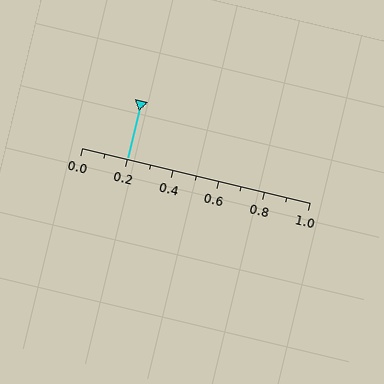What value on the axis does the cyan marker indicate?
The marker indicates approximately 0.2.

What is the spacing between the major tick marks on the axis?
The major ticks are spaced 0.2 apart.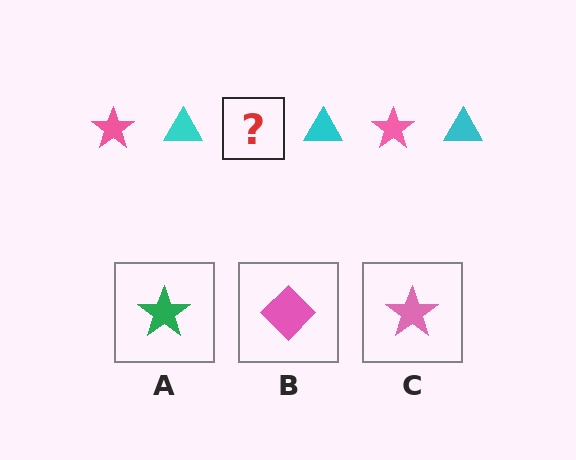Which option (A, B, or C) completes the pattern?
C.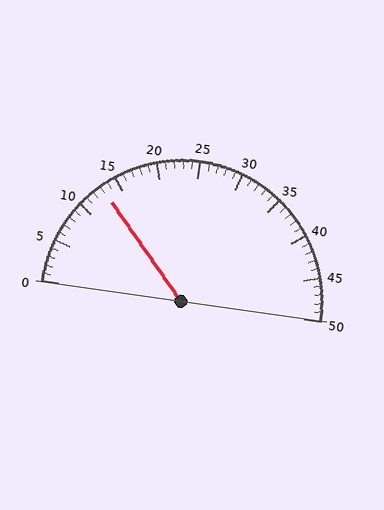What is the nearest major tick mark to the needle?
The nearest major tick mark is 15.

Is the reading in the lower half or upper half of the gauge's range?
The reading is in the lower half of the range (0 to 50).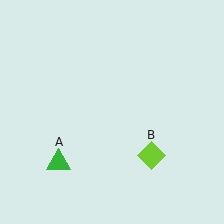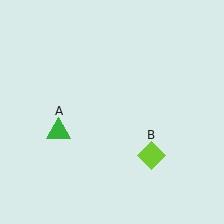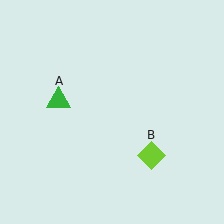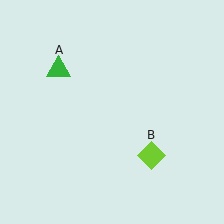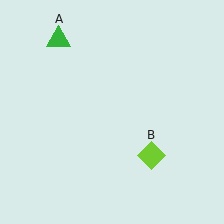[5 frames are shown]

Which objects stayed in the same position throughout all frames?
Lime diamond (object B) remained stationary.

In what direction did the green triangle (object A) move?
The green triangle (object A) moved up.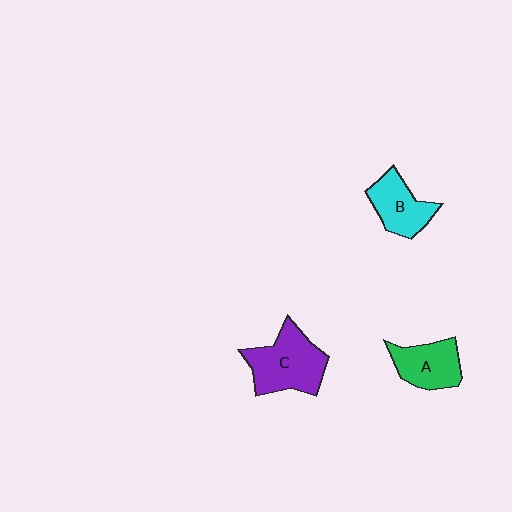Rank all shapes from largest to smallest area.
From largest to smallest: C (purple), A (green), B (cyan).